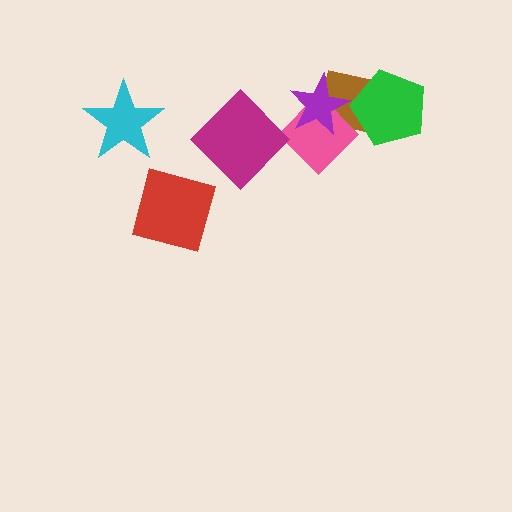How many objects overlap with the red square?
0 objects overlap with the red square.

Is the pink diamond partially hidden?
Yes, it is partially covered by another shape.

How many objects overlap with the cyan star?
0 objects overlap with the cyan star.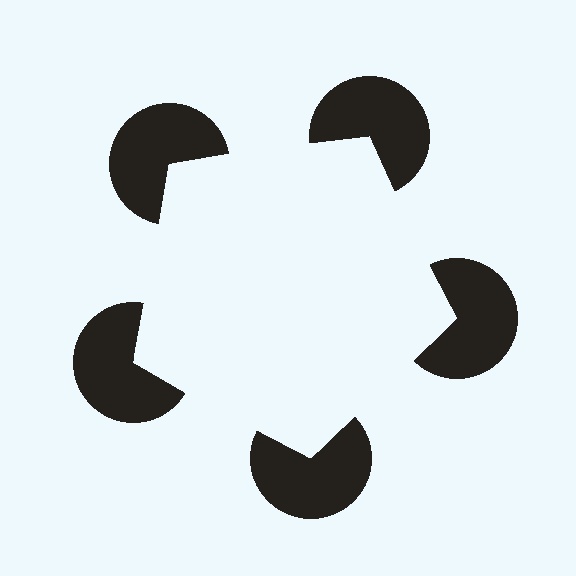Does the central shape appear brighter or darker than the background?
It typically appears slightly brighter than the background, even though no actual brightness change is drawn.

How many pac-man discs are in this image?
There are 5 — one at each vertex of the illusory pentagon.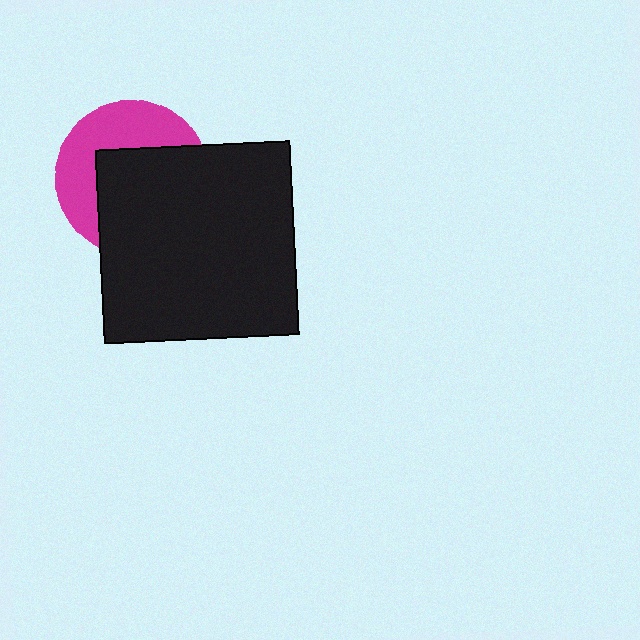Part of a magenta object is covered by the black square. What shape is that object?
It is a circle.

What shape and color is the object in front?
The object in front is a black square.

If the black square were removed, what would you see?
You would see the complete magenta circle.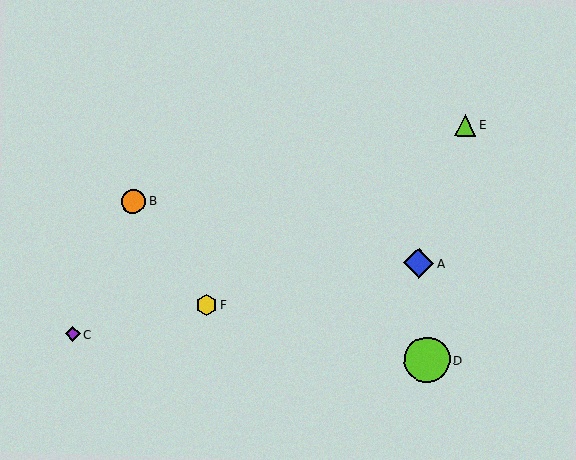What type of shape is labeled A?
Shape A is a blue diamond.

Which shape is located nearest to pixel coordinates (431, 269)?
The blue diamond (labeled A) at (419, 263) is nearest to that location.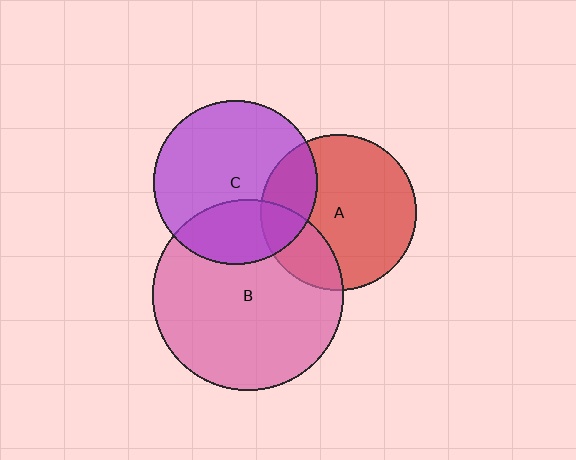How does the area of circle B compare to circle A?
Approximately 1.5 times.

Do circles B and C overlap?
Yes.